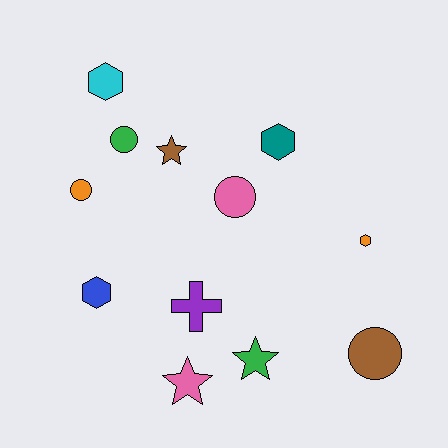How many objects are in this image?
There are 12 objects.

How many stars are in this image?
There are 3 stars.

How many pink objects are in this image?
There are 2 pink objects.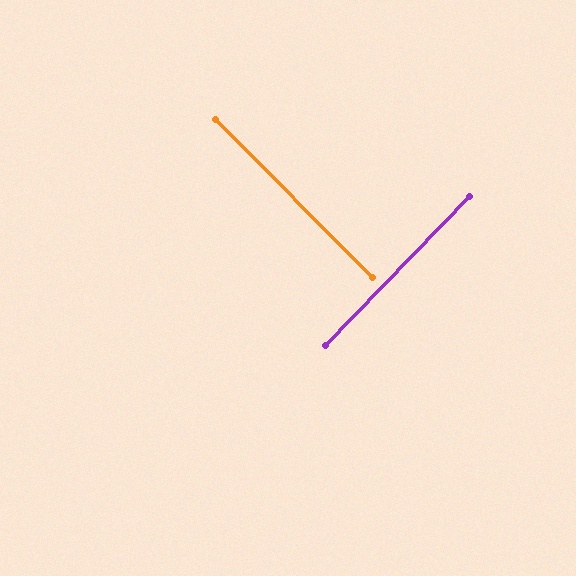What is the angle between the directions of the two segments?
Approximately 89 degrees.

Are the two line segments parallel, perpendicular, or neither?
Perpendicular — they meet at approximately 89°.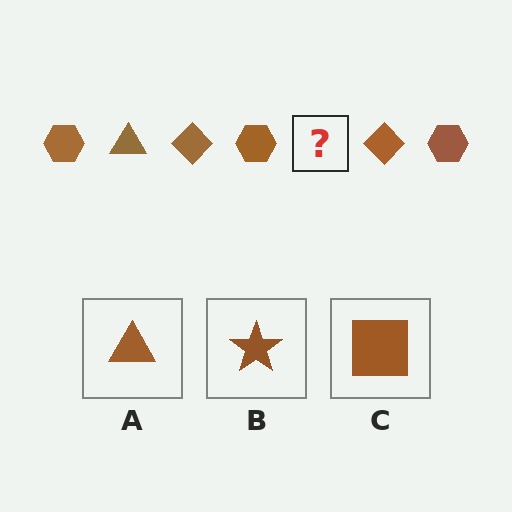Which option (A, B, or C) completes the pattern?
A.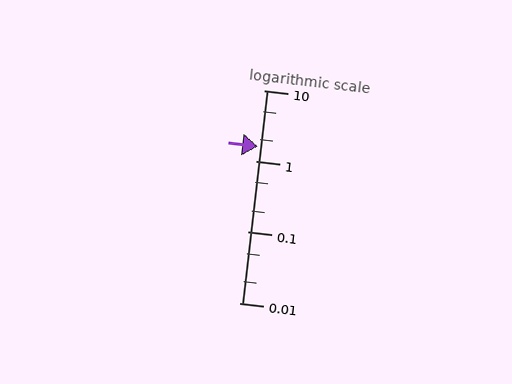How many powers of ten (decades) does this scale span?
The scale spans 3 decades, from 0.01 to 10.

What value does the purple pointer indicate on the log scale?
The pointer indicates approximately 1.6.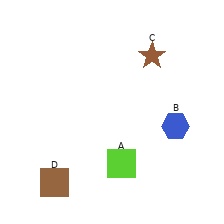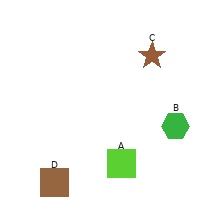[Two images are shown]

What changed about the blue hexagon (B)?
In Image 1, B is blue. In Image 2, it changed to green.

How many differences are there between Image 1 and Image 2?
There is 1 difference between the two images.